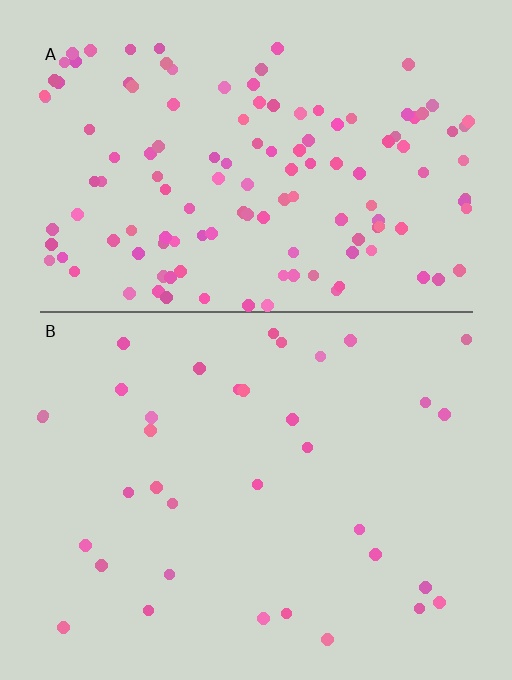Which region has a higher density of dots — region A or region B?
A (the top).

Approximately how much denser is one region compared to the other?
Approximately 3.8× — region A over region B.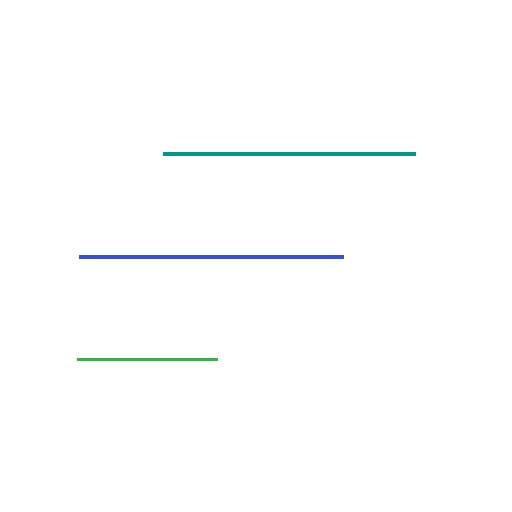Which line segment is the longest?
The blue line is the longest at approximately 264 pixels.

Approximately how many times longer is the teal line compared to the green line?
The teal line is approximately 1.8 times the length of the green line.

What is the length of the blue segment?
The blue segment is approximately 264 pixels long.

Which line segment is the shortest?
The green line is the shortest at approximately 140 pixels.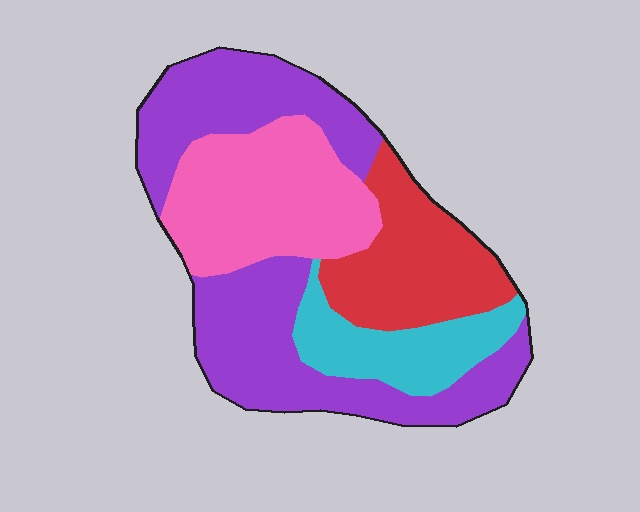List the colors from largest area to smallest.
From largest to smallest: purple, pink, red, cyan.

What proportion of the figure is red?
Red takes up about one fifth (1/5) of the figure.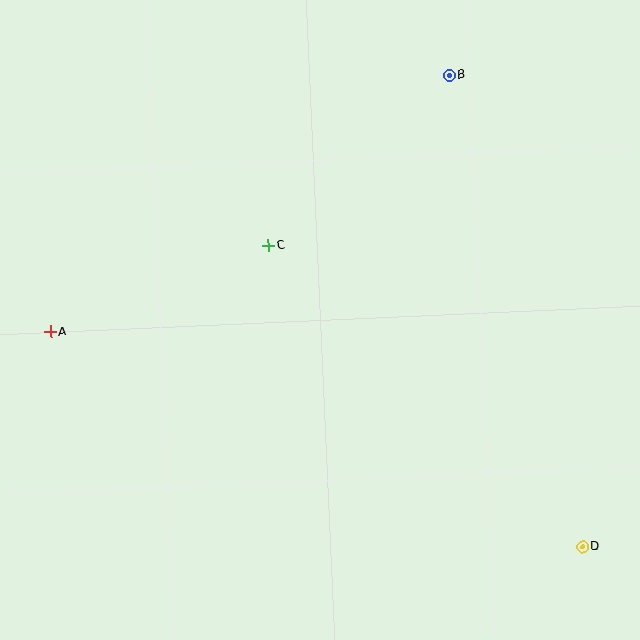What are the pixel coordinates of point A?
Point A is at (50, 332).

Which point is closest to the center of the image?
Point C at (268, 245) is closest to the center.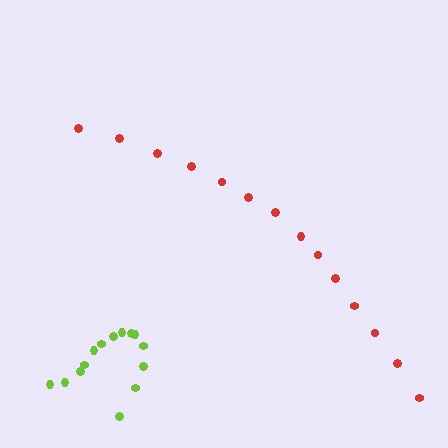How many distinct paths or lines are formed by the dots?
There are 2 distinct paths.